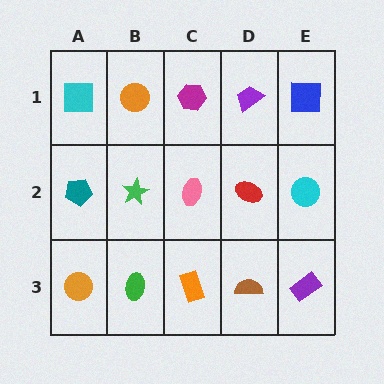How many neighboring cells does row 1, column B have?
3.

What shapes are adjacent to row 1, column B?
A green star (row 2, column B), a cyan square (row 1, column A), a magenta hexagon (row 1, column C).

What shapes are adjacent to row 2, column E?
A blue square (row 1, column E), a purple rectangle (row 3, column E), a red ellipse (row 2, column D).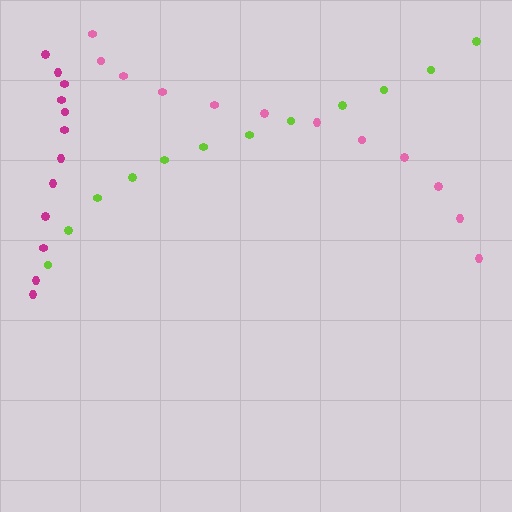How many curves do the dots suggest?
There are 3 distinct paths.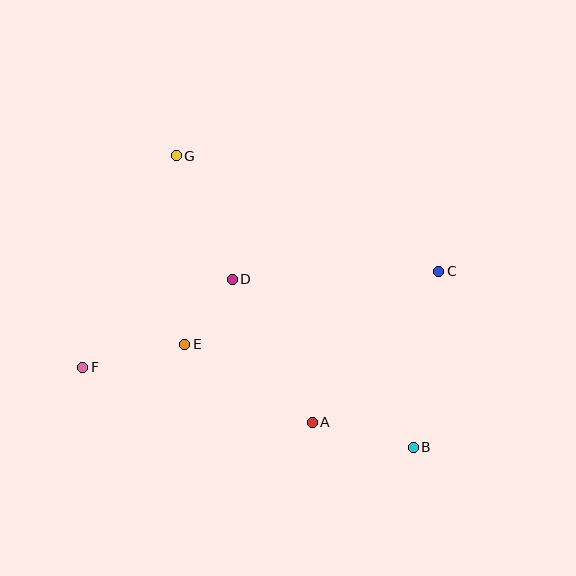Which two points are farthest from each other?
Points B and G are farthest from each other.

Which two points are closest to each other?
Points D and E are closest to each other.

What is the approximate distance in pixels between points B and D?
The distance between B and D is approximately 247 pixels.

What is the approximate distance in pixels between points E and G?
The distance between E and G is approximately 189 pixels.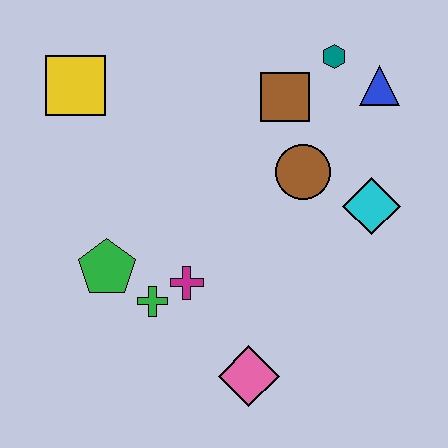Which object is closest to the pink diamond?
The magenta cross is closest to the pink diamond.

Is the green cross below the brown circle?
Yes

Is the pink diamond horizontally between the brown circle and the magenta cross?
Yes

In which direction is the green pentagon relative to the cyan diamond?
The green pentagon is to the left of the cyan diamond.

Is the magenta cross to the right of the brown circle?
No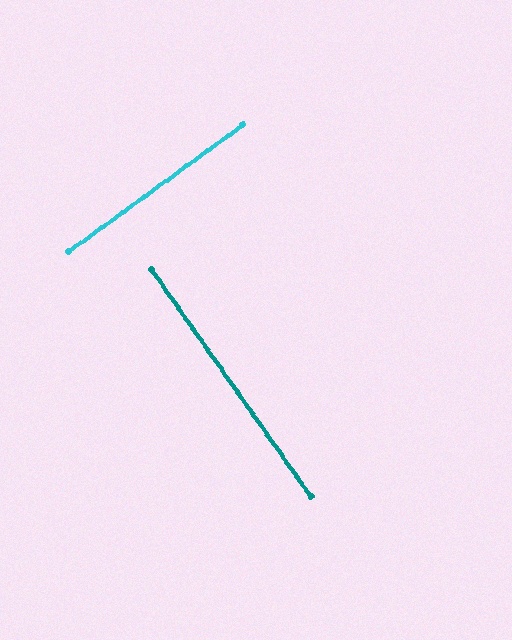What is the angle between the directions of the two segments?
Approximately 89 degrees.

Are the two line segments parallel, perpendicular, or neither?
Perpendicular — they meet at approximately 89°.